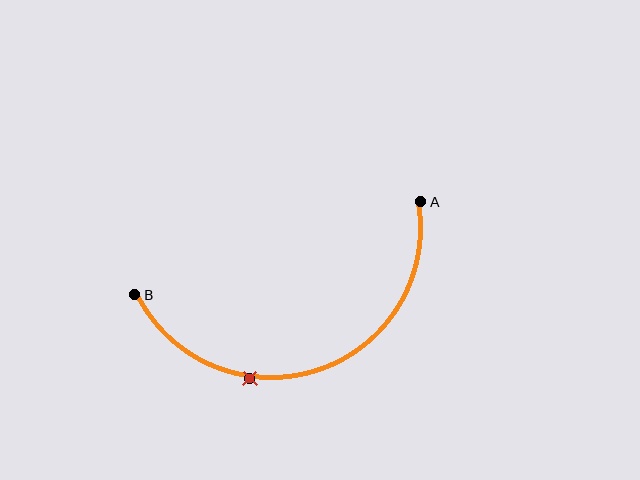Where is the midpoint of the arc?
The arc midpoint is the point on the curve farthest from the straight line joining A and B. It sits below that line.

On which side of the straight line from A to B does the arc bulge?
The arc bulges below the straight line connecting A and B.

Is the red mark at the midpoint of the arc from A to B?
No. The red mark lies on the arc but is closer to endpoint B. The arc midpoint would be at the point on the curve equidistant along the arc from both A and B.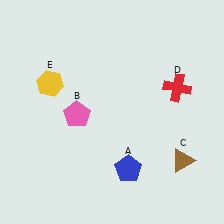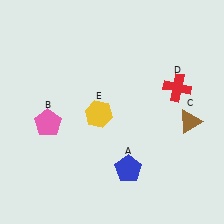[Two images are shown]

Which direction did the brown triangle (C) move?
The brown triangle (C) moved up.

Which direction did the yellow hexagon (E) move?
The yellow hexagon (E) moved right.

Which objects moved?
The objects that moved are: the pink pentagon (B), the brown triangle (C), the yellow hexagon (E).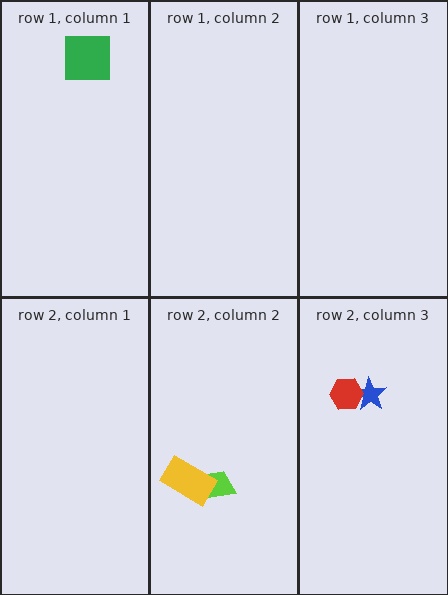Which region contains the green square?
The row 1, column 1 region.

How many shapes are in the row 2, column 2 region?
2.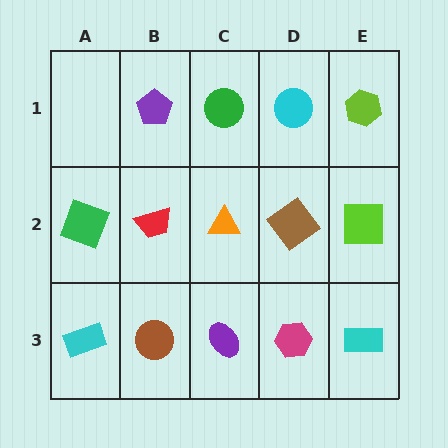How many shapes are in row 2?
5 shapes.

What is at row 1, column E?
A lime hexagon.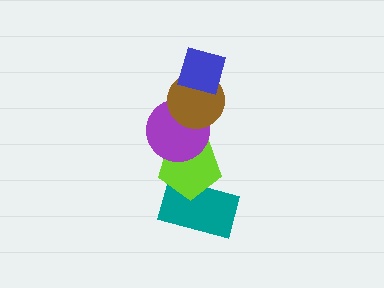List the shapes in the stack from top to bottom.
From top to bottom: the blue diamond, the brown circle, the purple circle, the lime pentagon, the teal rectangle.